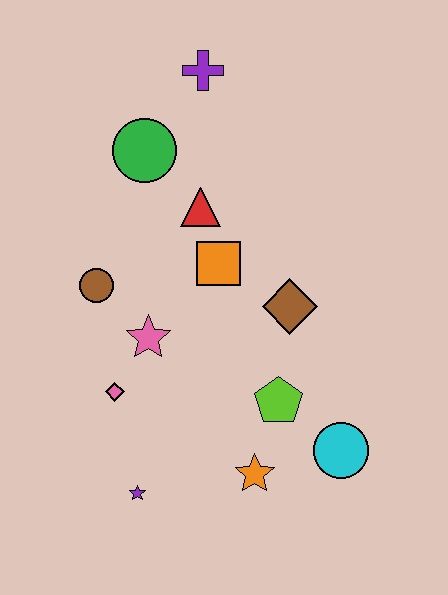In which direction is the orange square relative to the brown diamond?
The orange square is to the left of the brown diamond.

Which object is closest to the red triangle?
The orange square is closest to the red triangle.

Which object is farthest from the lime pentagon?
The purple cross is farthest from the lime pentagon.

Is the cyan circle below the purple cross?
Yes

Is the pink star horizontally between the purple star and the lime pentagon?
Yes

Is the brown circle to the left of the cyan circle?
Yes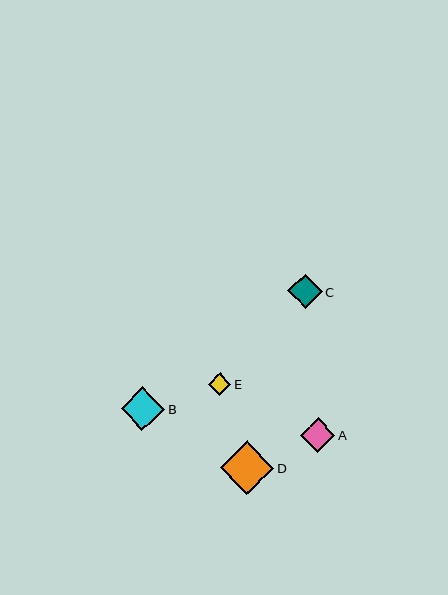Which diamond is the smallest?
Diamond E is the smallest with a size of approximately 23 pixels.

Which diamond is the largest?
Diamond D is the largest with a size of approximately 54 pixels.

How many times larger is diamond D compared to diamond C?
Diamond D is approximately 1.6 times the size of diamond C.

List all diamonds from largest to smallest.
From largest to smallest: D, B, C, A, E.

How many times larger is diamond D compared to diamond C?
Diamond D is approximately 1.6 times the size of diamond C.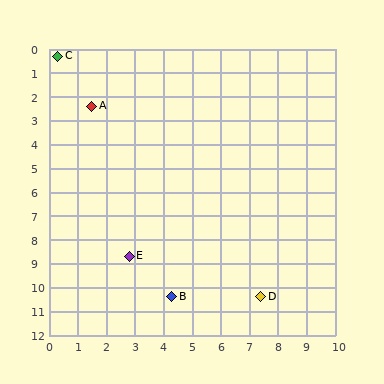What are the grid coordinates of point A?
Point A is at approximately (1.5, 2.4).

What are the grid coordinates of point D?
Point D is at approximately (7.4, 10.4).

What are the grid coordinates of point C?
Point C is at approximately (0.3, 0.3).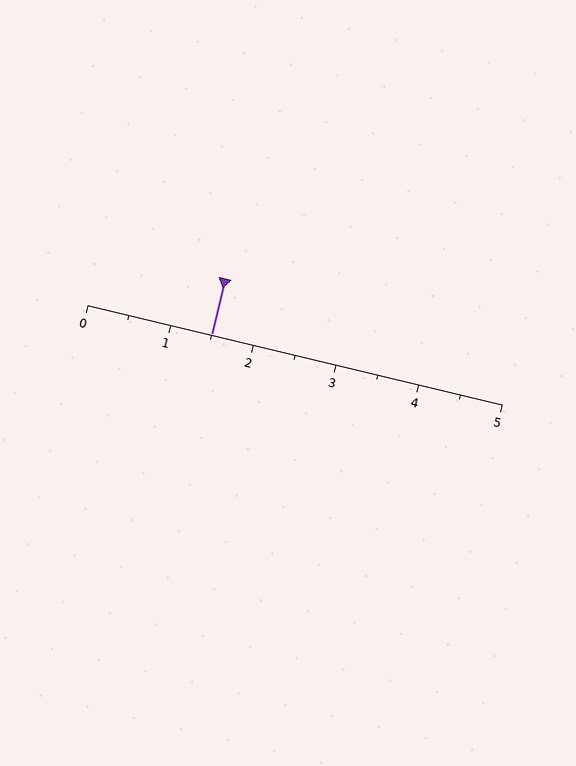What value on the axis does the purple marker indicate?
The marker indicates approximately 1.5.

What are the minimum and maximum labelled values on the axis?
The axis runs from 0 to 5.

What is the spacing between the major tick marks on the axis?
The major ticks are spaced 1 apart.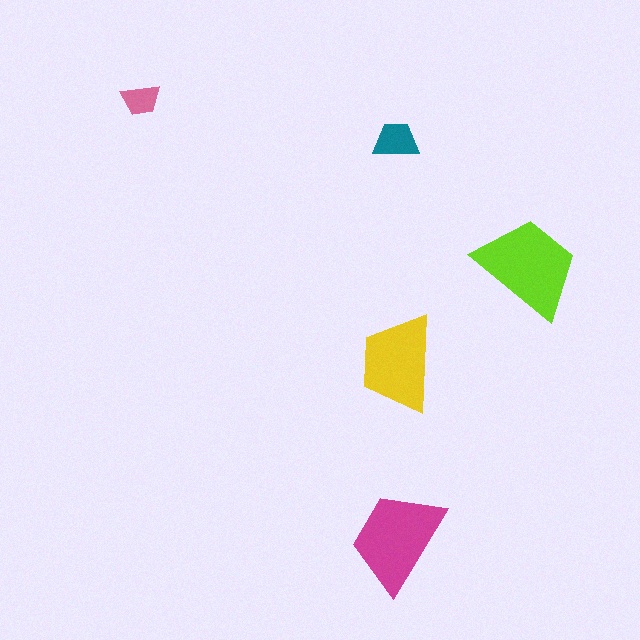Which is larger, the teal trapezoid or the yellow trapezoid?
The yellow one.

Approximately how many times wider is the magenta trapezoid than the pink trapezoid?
About 2.5 times wider.